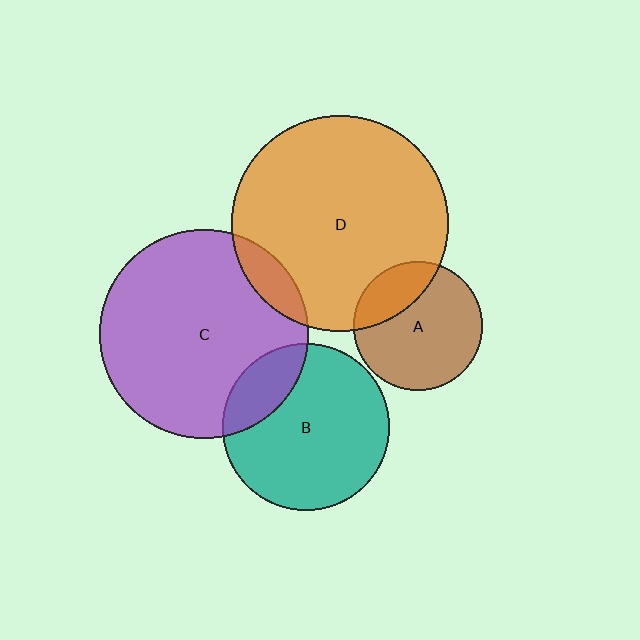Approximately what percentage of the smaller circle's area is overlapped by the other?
Approximately 10%.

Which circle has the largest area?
Circle D (orange).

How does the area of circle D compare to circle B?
Approximately 1.7 times.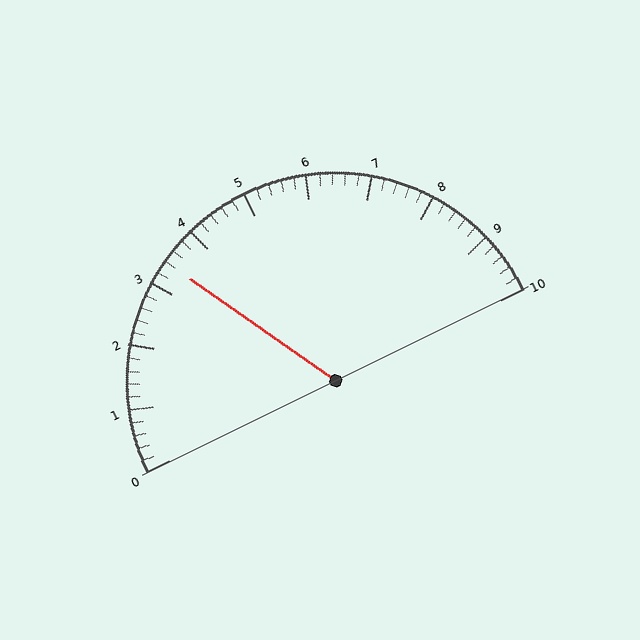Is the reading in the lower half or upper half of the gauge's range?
The reading is in the lower half of the range (0 to 10).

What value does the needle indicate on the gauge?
The needle indicates approximately 3.4.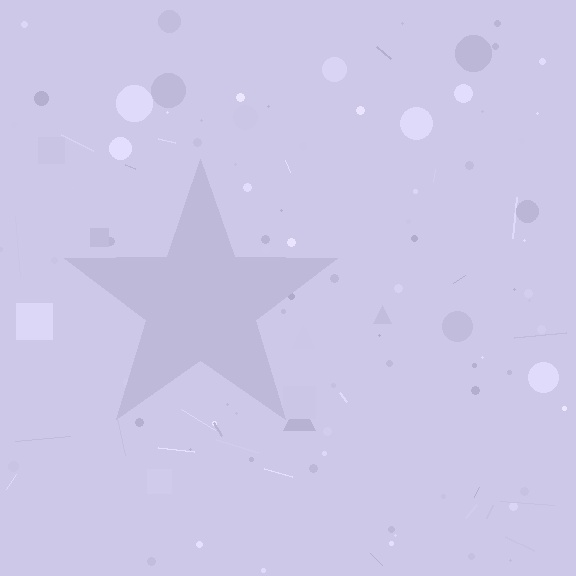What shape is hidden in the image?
A star is hidden in the image.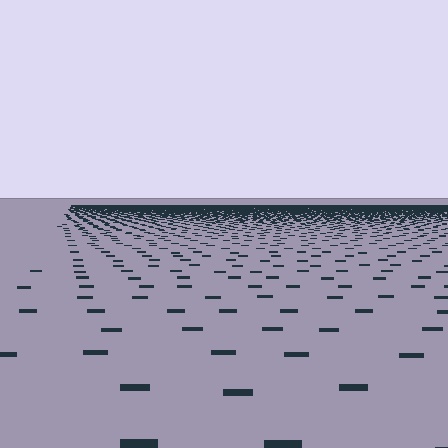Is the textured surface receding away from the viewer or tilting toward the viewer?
The surface is receding away from the viewer. Texture elements get smaller and denser toward the top.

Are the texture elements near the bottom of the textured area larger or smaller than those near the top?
Larger. Near the bottom, elements are closer to the viewer and appear at a bigger on-screen size.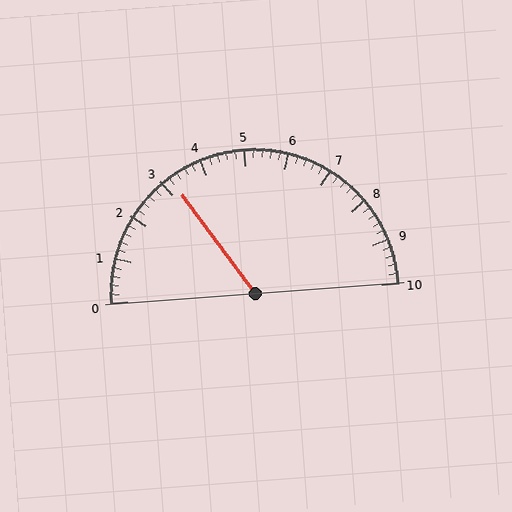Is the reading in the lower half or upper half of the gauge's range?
The reading is in the lower half of the range (0 to 10).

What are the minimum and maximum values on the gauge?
The gauge ranges from 0 to 10.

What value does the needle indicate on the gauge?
The needle indicates approximately 3.2.